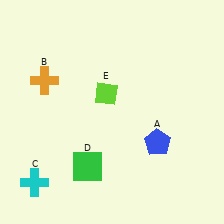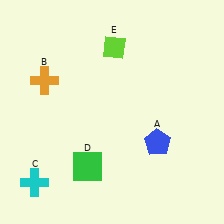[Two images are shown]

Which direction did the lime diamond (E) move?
The lime diamond (E) moved up.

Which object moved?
The lime diamond (E) moved up.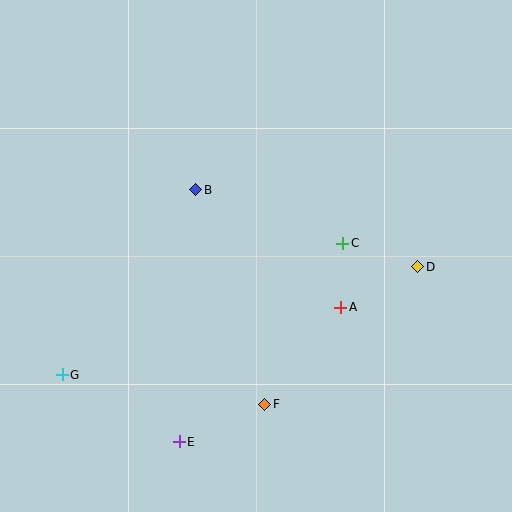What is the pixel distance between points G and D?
The distance between G and D is 371 pixels.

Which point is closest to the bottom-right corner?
Point D is closest to the bottom-right corner.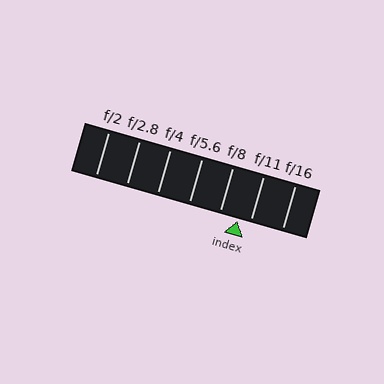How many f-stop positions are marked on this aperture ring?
There are 7 f-stop positions marked.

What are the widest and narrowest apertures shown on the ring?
The widest aperture shown is f/2 and the narrowest is f/16.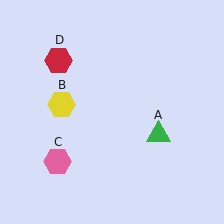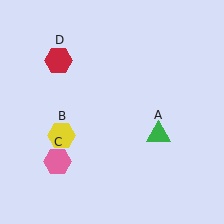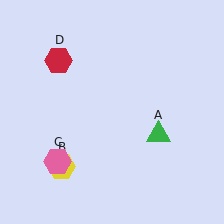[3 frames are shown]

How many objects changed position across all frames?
1 object changed position: yellow hexagon (object B).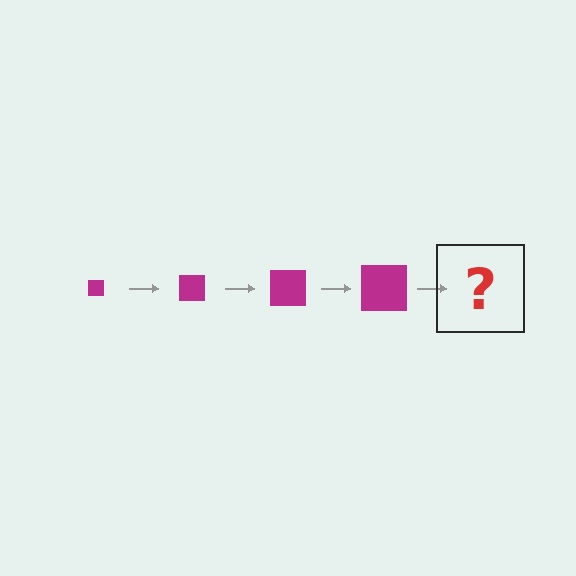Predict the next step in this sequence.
The next step is a magenta square, larger than the previous one.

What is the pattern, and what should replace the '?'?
The pattern is that the square gets progressively larger each step. The '?' should be a magenta square, larger than the previous one.